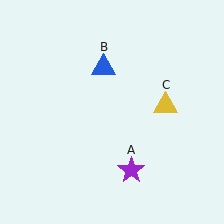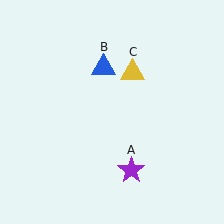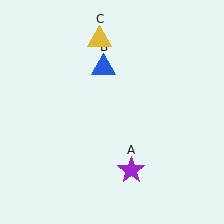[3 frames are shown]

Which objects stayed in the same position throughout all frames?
Purple star (object A) and blue triangle (object B) remained stationary.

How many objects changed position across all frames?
1 object changed position: yellow triangle (object C).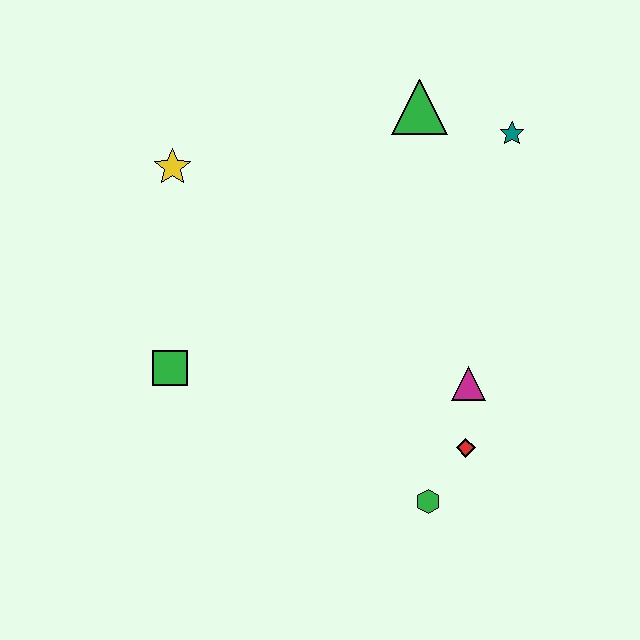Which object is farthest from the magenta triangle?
The yellow star is farthest from the magenta triangle.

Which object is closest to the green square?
The yellow star is closest to the green square.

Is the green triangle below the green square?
No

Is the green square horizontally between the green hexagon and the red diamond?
No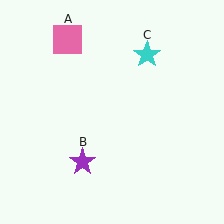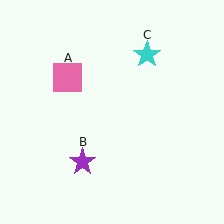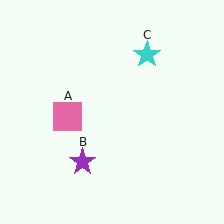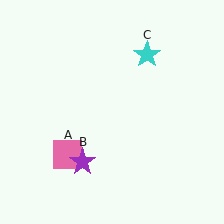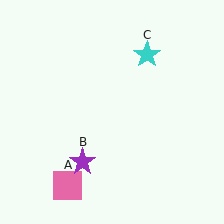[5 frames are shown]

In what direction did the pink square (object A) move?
The pink square (object A) moved down.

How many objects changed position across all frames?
1 object changed position: pink square (object A).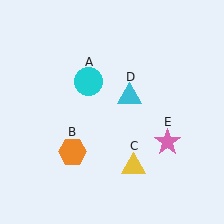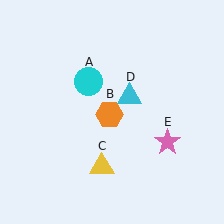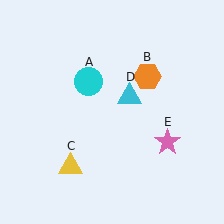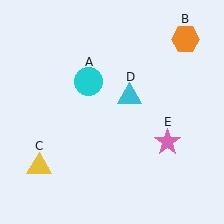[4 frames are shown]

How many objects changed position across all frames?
2 objects changed position: orange hexagon (object B), yellow triangle (object C).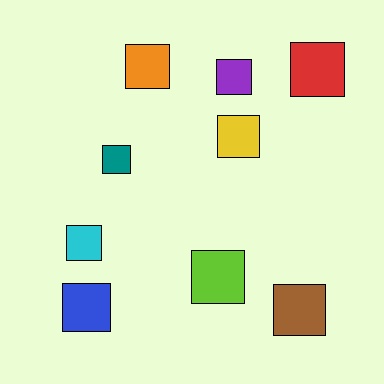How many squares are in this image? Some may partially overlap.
There are 9 squares.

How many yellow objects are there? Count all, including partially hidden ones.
There is 1 yellow object.